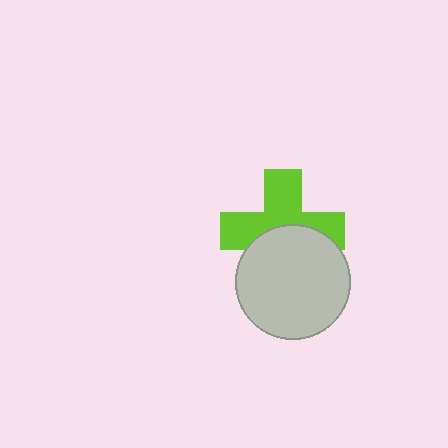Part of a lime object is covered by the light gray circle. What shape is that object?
It is a cross.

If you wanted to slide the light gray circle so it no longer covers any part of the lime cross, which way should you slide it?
Slide it down — that is the most direct way to separate the two shapes.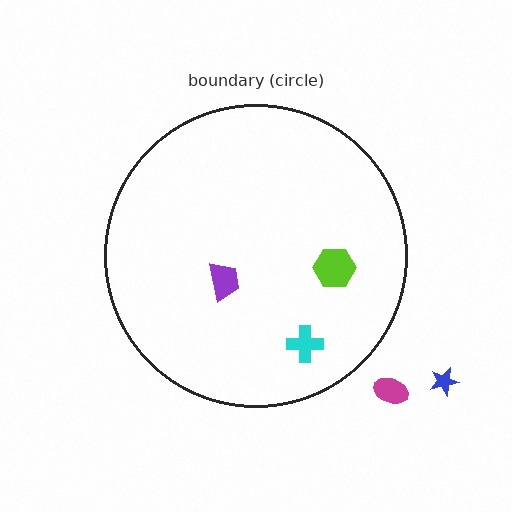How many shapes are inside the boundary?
3 inside, 2 outside.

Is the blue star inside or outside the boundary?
Outside.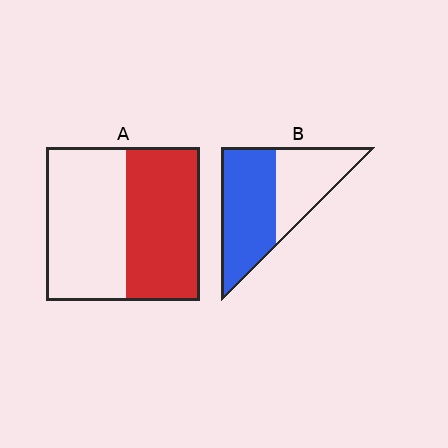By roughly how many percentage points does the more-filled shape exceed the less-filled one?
By roughly 10 percentage points (B over A).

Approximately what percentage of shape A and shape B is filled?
A is approximately 50% and B is approximately 60%.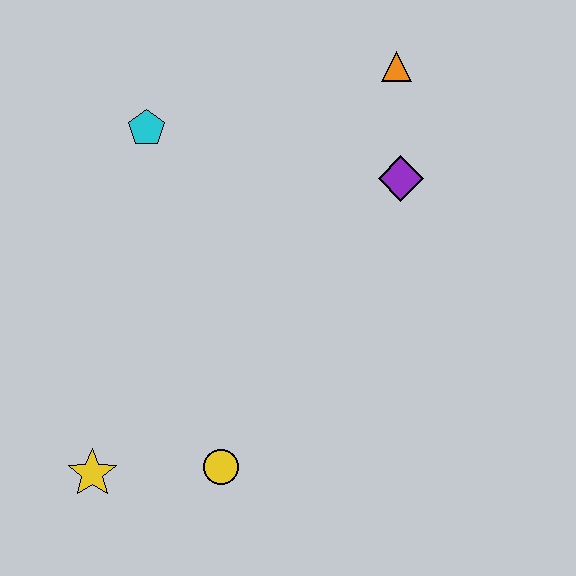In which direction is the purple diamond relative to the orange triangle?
The purple diamond is below the orange triangle.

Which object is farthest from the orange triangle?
The yellow star is farthest from the orange triangle.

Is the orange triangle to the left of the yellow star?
No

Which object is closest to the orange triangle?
The purple diamond is closest to the orange triangle.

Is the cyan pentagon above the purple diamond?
Yes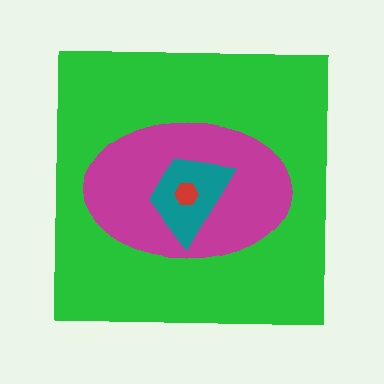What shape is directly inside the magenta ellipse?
The teal trapezoid.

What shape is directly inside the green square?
The magenta ellipse.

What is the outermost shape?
The green square.